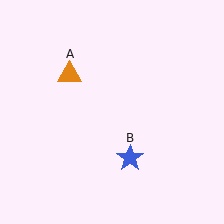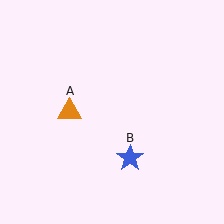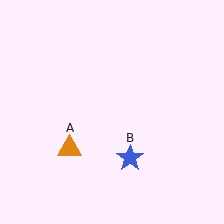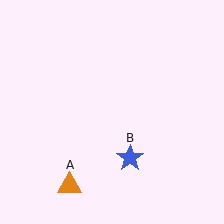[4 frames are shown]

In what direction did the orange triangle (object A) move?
The orange triangle (object A) moved down.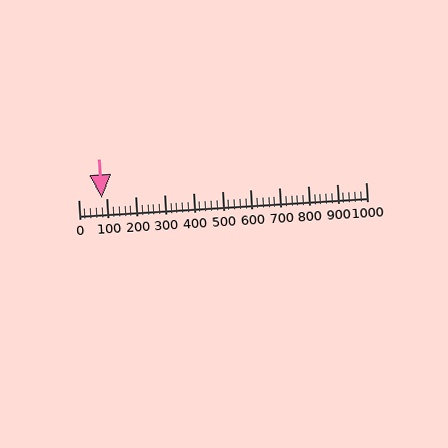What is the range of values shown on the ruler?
The ruler shows values from 0 to 1000.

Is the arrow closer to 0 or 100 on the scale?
The arrow is closer to 100.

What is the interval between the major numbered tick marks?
The major tick marks are spaced 100 units apart.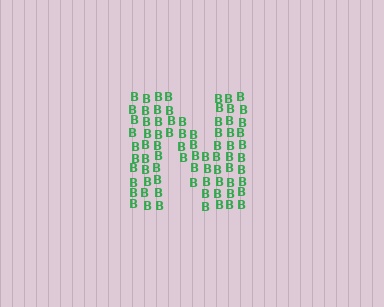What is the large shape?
The large shape is the letter N.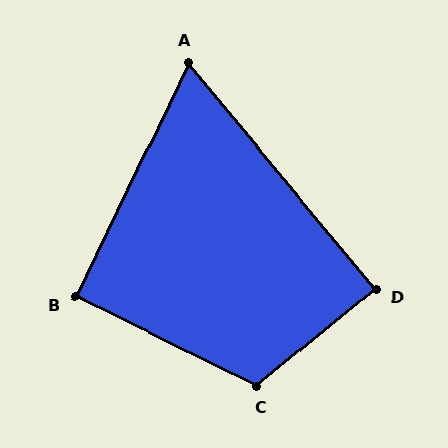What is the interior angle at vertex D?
Approximately 90 degrees (approximately right).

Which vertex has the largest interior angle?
C, at approximately 115 degrees.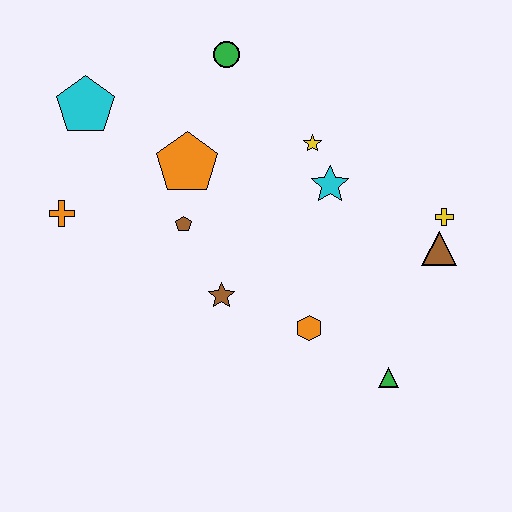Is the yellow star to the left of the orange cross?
No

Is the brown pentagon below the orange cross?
Yes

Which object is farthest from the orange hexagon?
The cyan pentagon is farthest from the orange hexagon.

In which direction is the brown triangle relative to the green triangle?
The brown triangle is above the green triangle.